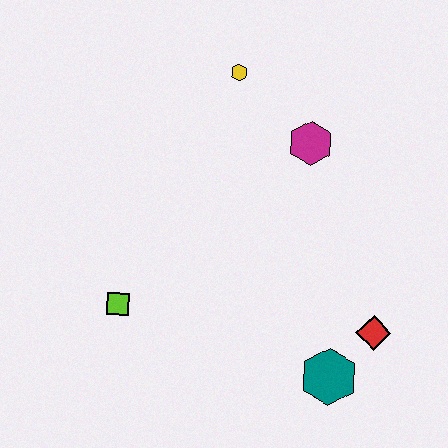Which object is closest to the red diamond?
The teal hexagon is closest to the red diamond.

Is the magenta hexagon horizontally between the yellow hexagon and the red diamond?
Yes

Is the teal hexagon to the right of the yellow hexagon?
Yes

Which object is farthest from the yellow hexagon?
The teal hexagon is farthest from the yellow hexagon.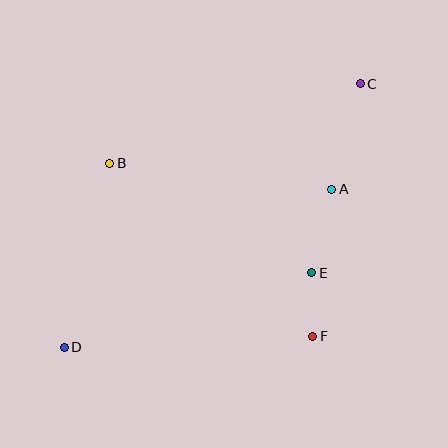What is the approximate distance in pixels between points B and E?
The distance between B and E is approximately 230 pixels.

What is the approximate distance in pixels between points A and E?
The distance between A and E is approximately 85 pixels.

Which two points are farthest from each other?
Points C and D are farthest from each other.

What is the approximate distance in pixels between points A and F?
The distance between A and F is approximately 148 pixels.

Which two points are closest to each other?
Points E and F are closest to each other.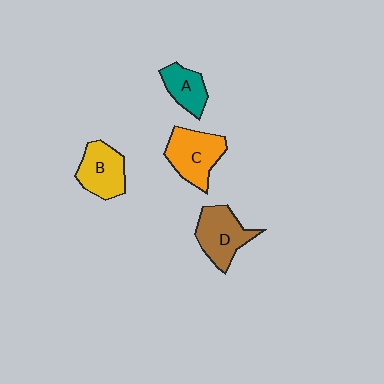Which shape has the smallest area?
Shape A (teal).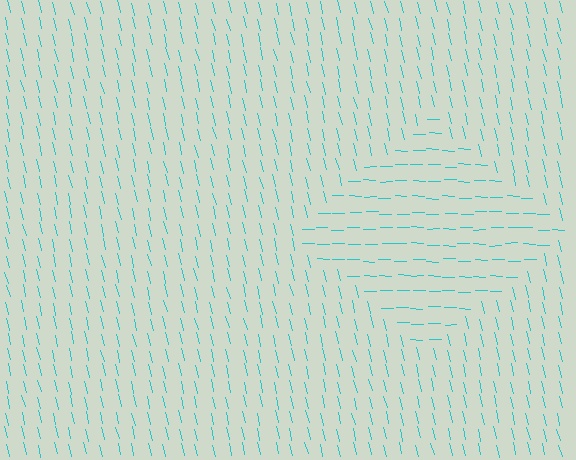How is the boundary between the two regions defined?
The boundary is defined purely by a change in line orientation (approximately 75 degrees difference). All lines are the same color and thickness.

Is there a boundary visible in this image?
Yes, there is a texture boundary formed by a change in line orientation.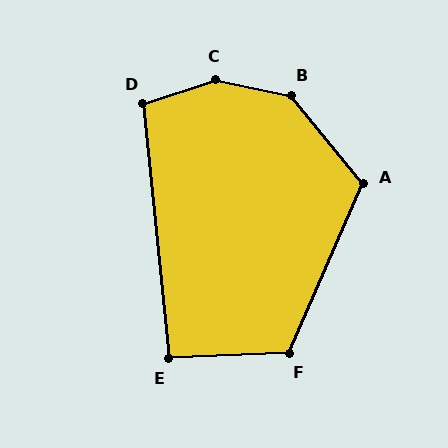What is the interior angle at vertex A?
Approximately 117 degrees (obtuse).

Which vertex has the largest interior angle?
C, at approximately 149 degrees.